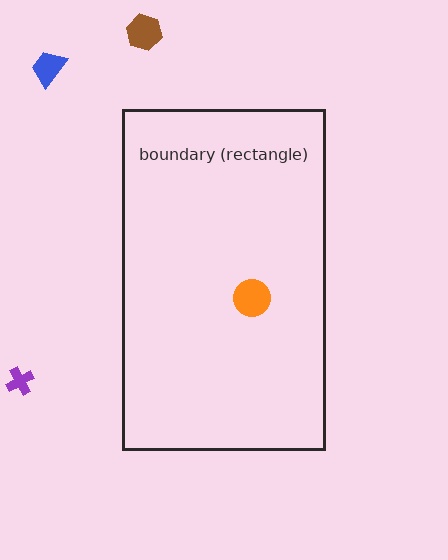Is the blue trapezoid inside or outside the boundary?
Outside.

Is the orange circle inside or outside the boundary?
Inside.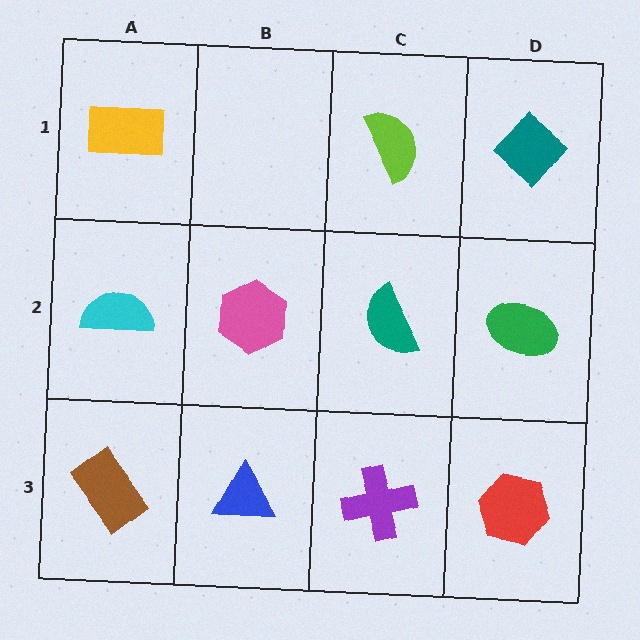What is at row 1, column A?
A yellow rectangle.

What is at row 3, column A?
A brown rectangle.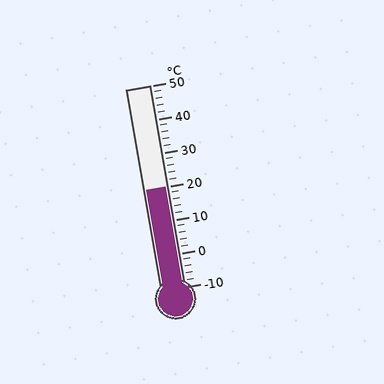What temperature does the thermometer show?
The thermometer shows approximately 20°C.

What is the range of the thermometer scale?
The thermometer scale ranges from -10°C to 50°C.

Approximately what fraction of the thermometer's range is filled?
The thermometer is filled to approximately 50% of its range.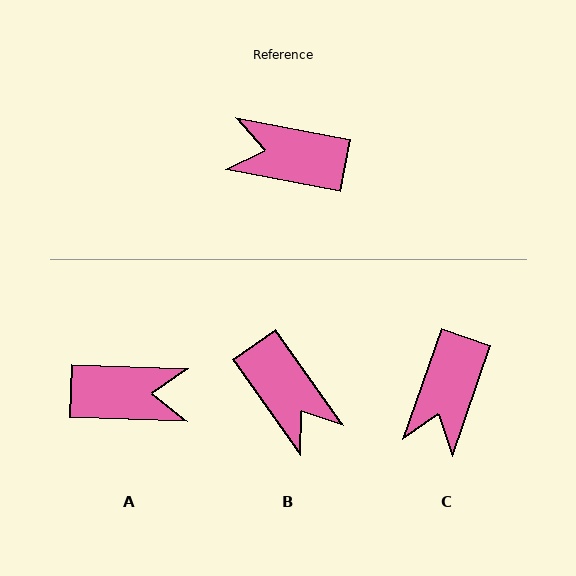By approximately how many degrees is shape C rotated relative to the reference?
Approximately 82 degrees counter-clockwise.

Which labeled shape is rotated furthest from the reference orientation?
A, about 171 degrees away.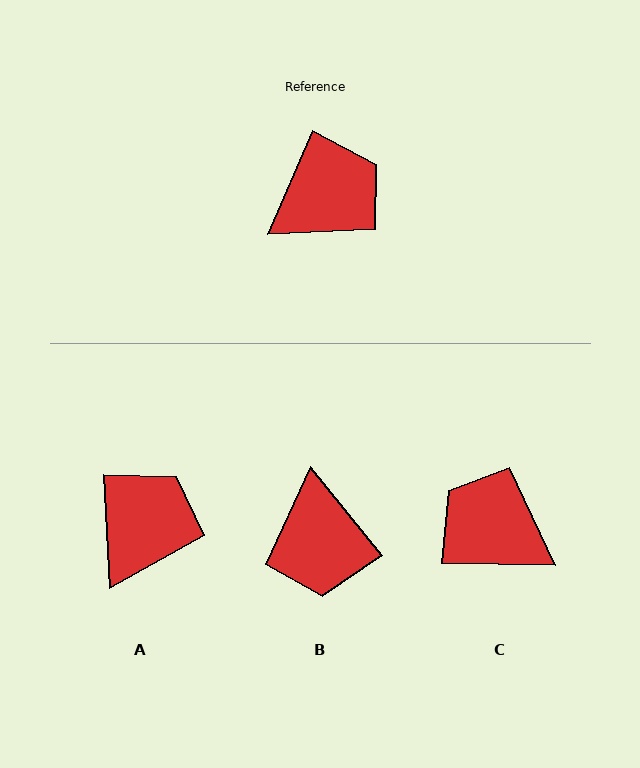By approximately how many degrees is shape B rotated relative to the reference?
Approximately 118 degrees clockwise.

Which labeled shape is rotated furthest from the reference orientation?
B, about 118 degrees away.